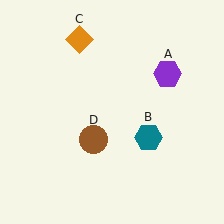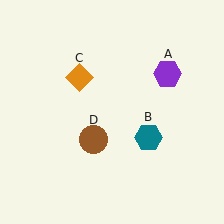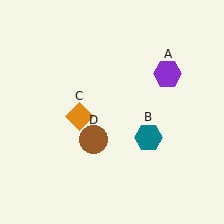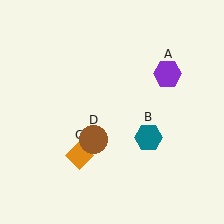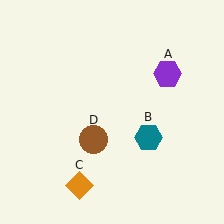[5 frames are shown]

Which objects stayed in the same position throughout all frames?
Purple hexagon (object A) and teal hexagon (object B) and brown circle (object D) remained stationary.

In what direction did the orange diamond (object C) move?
The orange diamond (object C) moved down.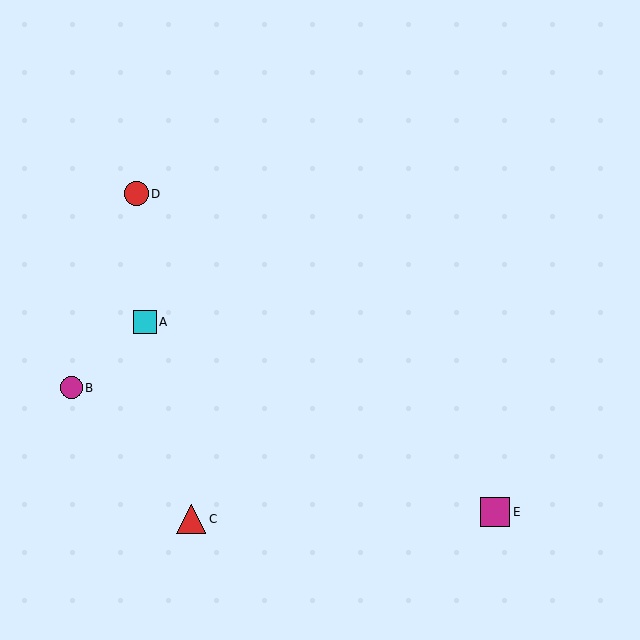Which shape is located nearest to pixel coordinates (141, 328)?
The cyan square (labeled A) at (145, 322) is nearest to that location.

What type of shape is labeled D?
Shape D is a red circle.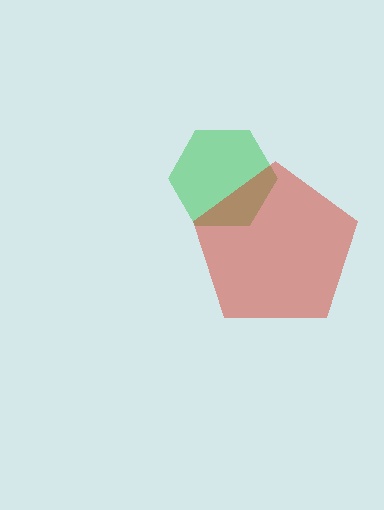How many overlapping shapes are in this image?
There are 2 overlapping shapes in the image.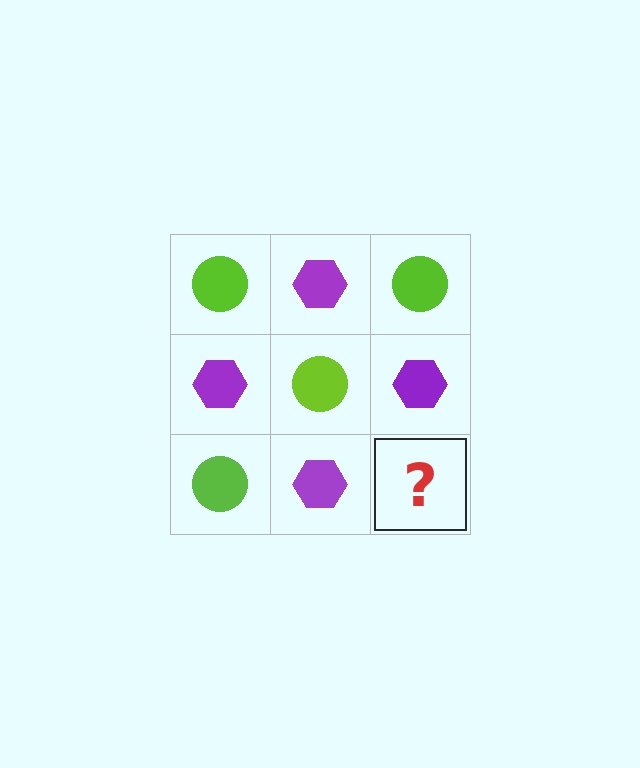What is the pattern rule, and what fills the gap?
The rule is that it alternates lime circle and purple hexagon in a checkerboard pattern. The gap should be filled with a lime circle.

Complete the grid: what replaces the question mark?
The question mark should be replaced with a lime circle.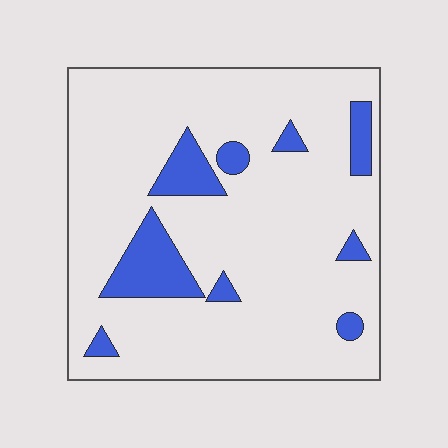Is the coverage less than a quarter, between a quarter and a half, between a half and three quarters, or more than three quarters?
Less than a quarter.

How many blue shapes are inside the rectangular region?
9.